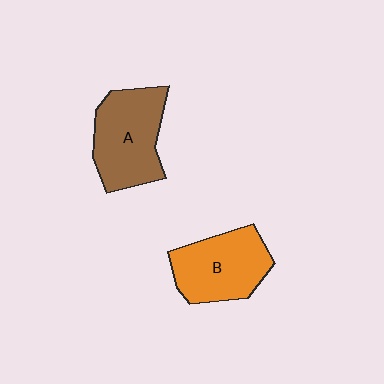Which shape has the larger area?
Shape A (brown).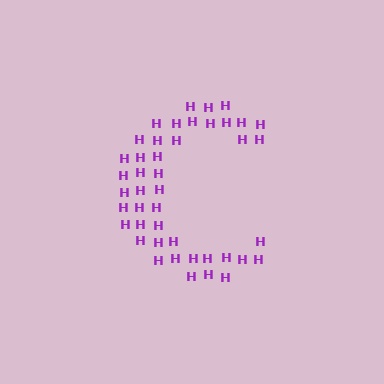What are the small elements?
The small elements are letter H's.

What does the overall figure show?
The overall figure shows the letter C.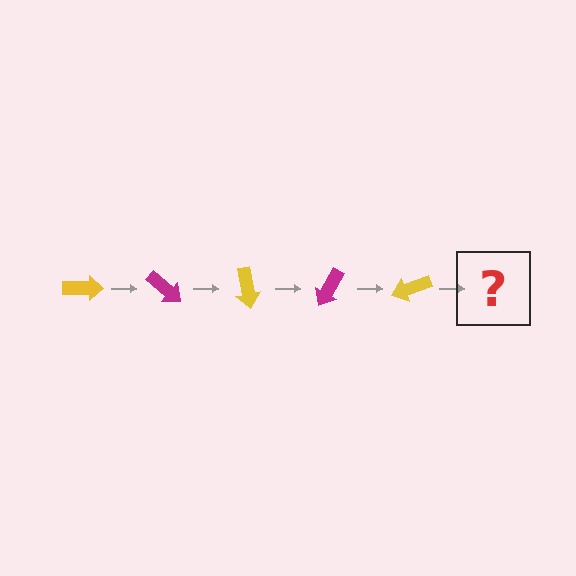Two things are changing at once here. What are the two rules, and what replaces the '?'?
The two rules are that it rotates 40 degrees each step and the color cycles through yellow and magenta. The '?' should be a magenta arrow, rotated 200 degrees from the start.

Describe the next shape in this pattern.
It should be a magenta arrow, rotated 200 degrees from the start.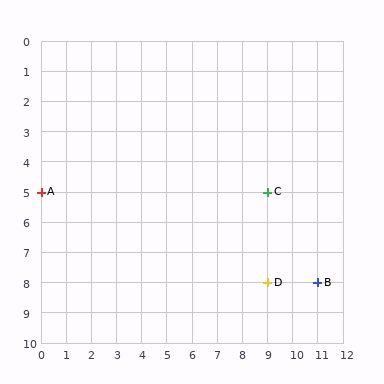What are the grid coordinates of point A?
Point A is at grid coordinates (0, 5).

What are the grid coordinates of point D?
Point D is at grid coordinates (9, 8).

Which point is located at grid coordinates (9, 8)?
Point D is at (9, 8).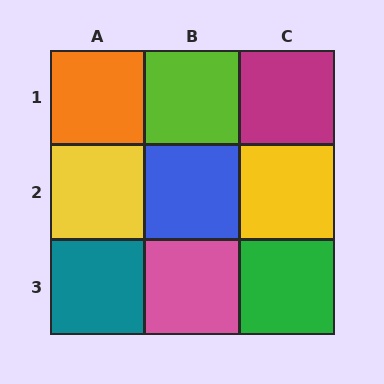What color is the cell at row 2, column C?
Yellow.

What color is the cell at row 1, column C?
Magenta.